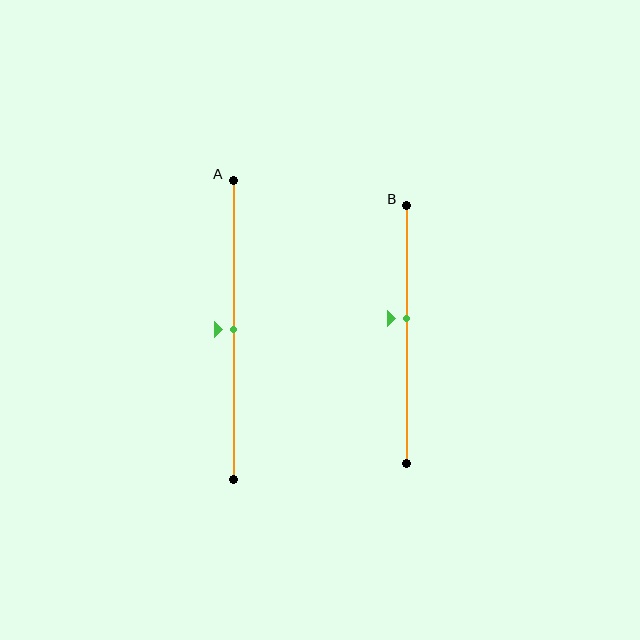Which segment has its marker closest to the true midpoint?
Segment A has its marker closest to the true midpoint.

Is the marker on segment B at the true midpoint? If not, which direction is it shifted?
No, the marker on segment B is shifted upward by about 6% of the segment length.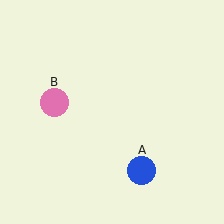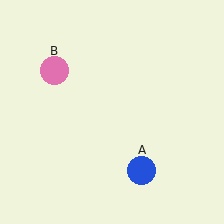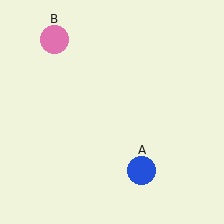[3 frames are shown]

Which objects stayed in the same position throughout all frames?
Blue circle (object A) remained stationary.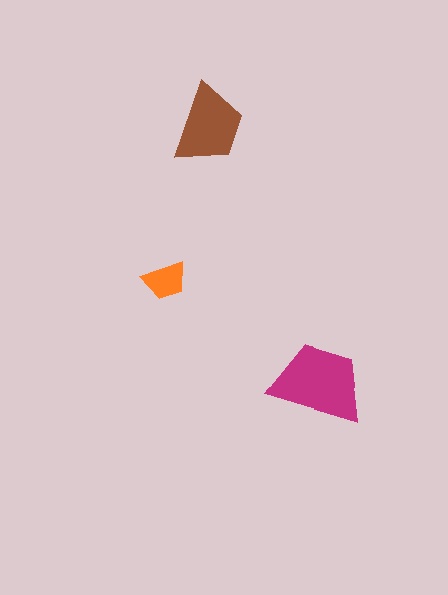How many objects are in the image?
There are 3 objects in the image.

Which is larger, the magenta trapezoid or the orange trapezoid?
The magenta one.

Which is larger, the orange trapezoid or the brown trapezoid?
The brown one.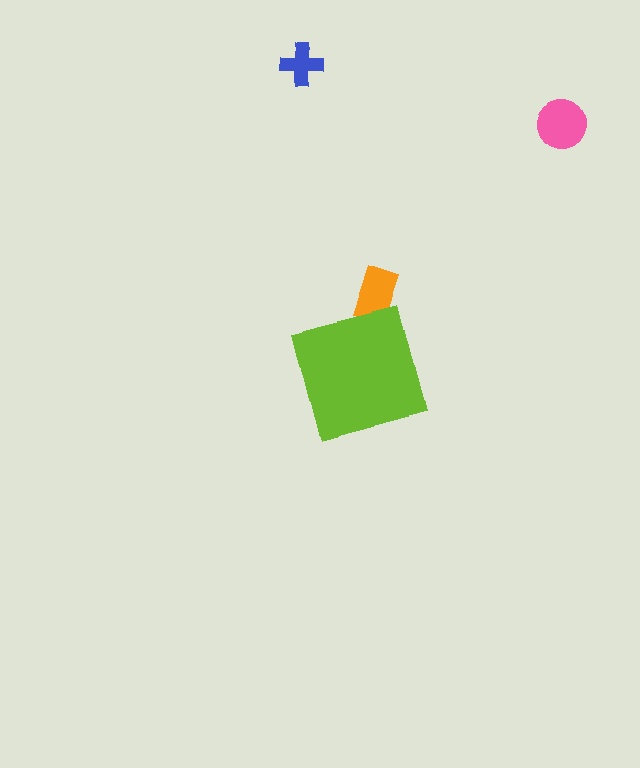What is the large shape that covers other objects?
A lime square.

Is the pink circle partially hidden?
No, the pink circle is fully visible.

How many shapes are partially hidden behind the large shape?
1 shape is partially hidden.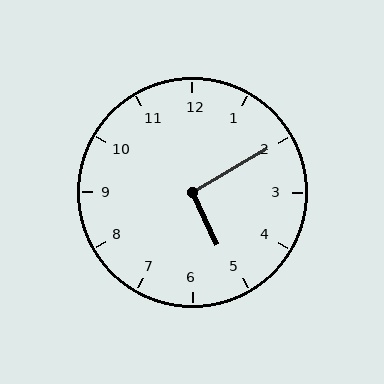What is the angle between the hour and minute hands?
Approximately 95 degrees.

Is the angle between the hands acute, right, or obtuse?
It is right.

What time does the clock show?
5:10.